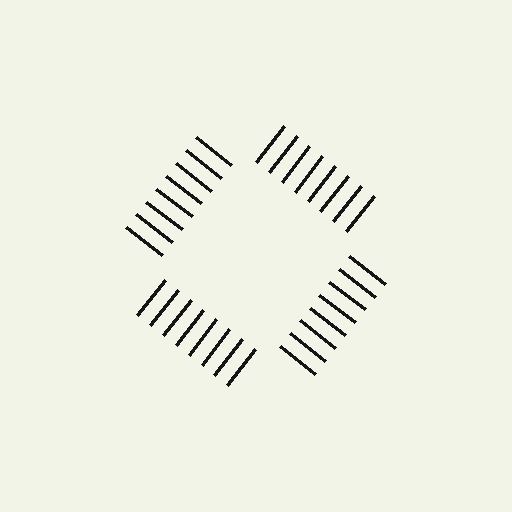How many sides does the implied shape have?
4 sides — the line-ends trace a square.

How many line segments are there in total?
32 — 8 along each of the 4 edges.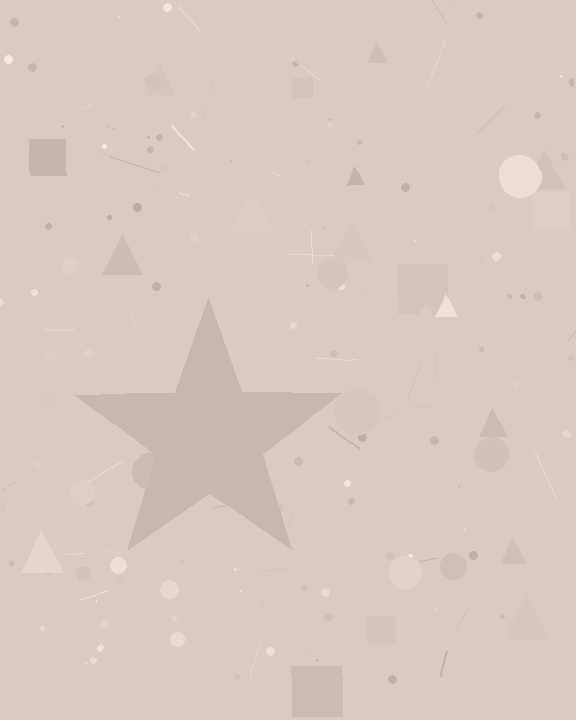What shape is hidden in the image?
A star is hidden in the image.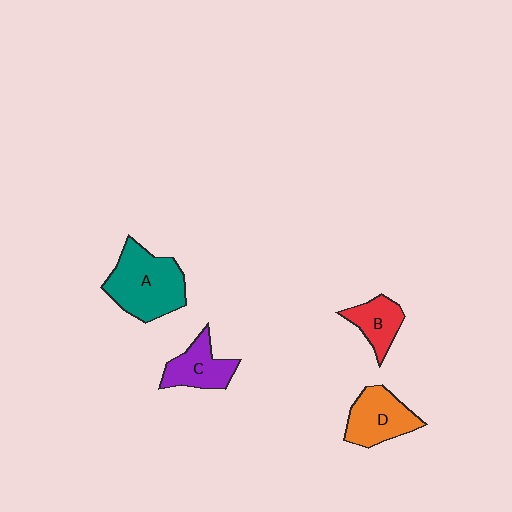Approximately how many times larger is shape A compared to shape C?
Approximately 1.7 times.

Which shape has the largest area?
Shape A (teal).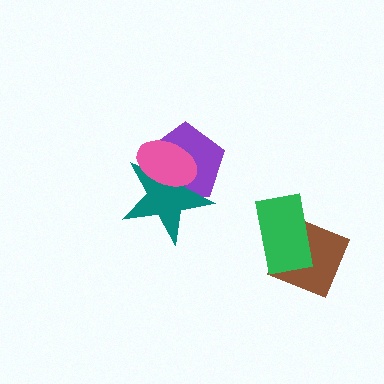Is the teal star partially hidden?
Yes, it is partially covered by another shape.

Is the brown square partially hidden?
Yes, it is partially covered by another shape.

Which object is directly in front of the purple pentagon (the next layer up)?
The teal star is directly in front of the purple pentagon.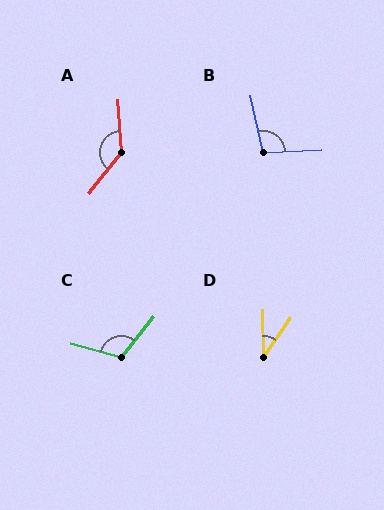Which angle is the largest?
A, at approximately 137 degrees.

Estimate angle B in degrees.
Approximately 100 degrees.